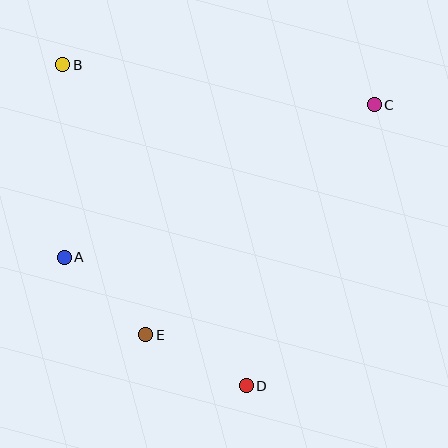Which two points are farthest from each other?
Points B and D are farthest from each other.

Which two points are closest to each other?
Points D and E are closest to each other.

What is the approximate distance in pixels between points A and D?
The distance between A and D is approximately 223 pixels.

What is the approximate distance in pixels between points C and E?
The distance between C and E is approximately 324 pixels.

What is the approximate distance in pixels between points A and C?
The distance between A and C is approximately 345 pixels.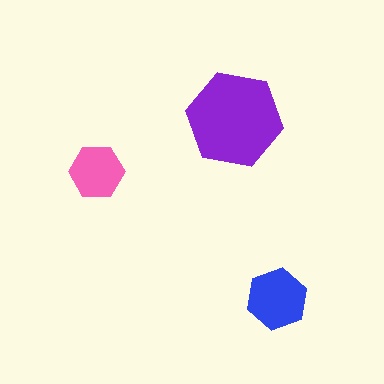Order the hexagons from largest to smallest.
the purple one, the blue one, the pink one.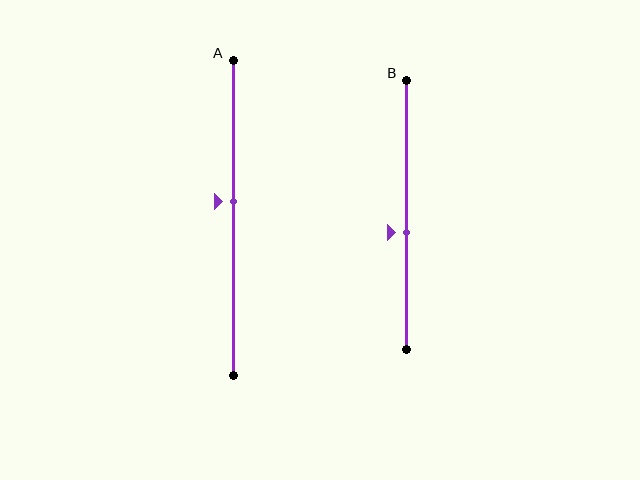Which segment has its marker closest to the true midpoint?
Segment A has its marker closest to the true midpoint.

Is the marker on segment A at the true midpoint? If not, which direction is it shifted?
No, the marker on segment A is shifted upward by about 5% of the segment length.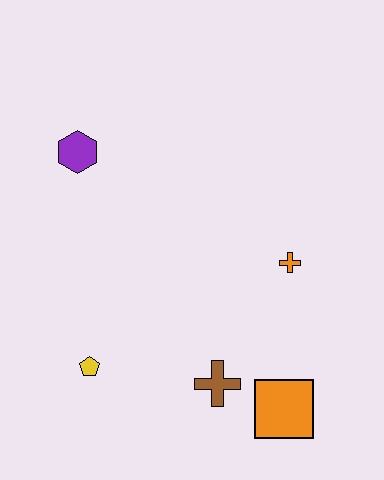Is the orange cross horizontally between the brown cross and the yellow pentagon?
No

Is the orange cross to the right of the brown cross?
Yes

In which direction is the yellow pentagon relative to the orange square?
The yellow pentagon is to the left of the orange square.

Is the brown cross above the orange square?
Yes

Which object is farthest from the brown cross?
The purple hexagon is farthest from the brown cross.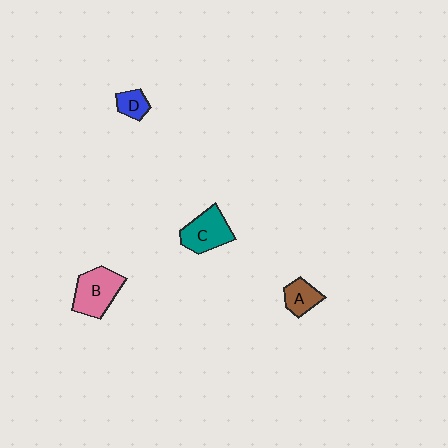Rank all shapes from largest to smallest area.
From largest to smallest: B (pink), C (teal), A (brown), D (blue).